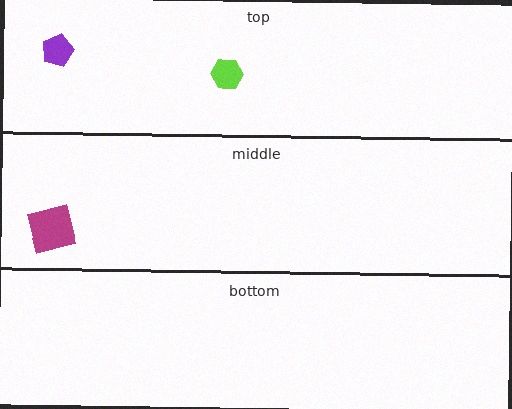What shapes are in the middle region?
The magenta square.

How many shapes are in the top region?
2.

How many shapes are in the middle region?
1.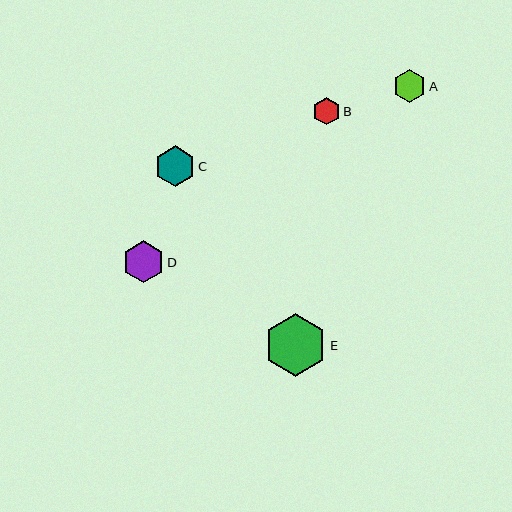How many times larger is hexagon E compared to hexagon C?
Hexagon E is approximately 1.5 times the size of hexagon C.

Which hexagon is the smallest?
Hexagon B is the smallest with a size of approximately 27 pixels.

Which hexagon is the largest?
Hexagon E is the largest with a size of approximately 63 pixels.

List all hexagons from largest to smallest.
From largest to smallest: E, D, C, A, B.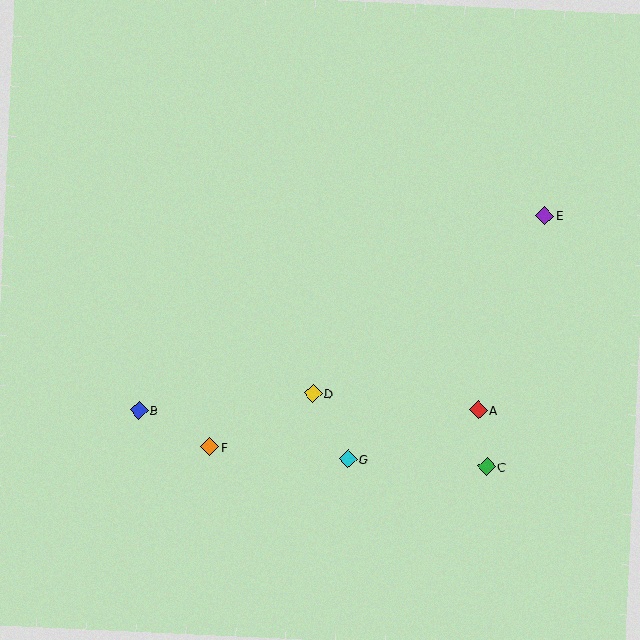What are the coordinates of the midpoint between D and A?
The midpoint between D and A is at (396, 402).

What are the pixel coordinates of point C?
Point C is at (487, 467).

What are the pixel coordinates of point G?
Point G is at (348, 459).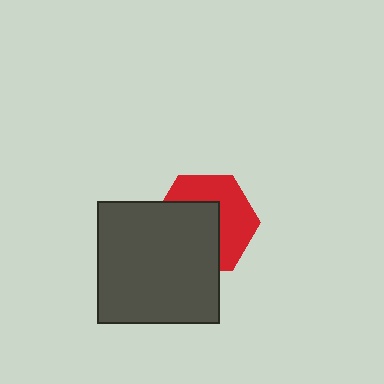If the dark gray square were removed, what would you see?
You would see the complete red hexagon.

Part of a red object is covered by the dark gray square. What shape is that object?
It is a hexagon.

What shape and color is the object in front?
The object in front is a dark gray square.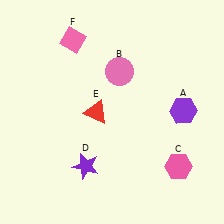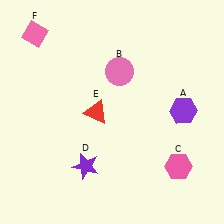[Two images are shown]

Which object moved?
The pink diamond (F) moved left.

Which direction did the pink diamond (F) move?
The pink diamond (F) moved left.